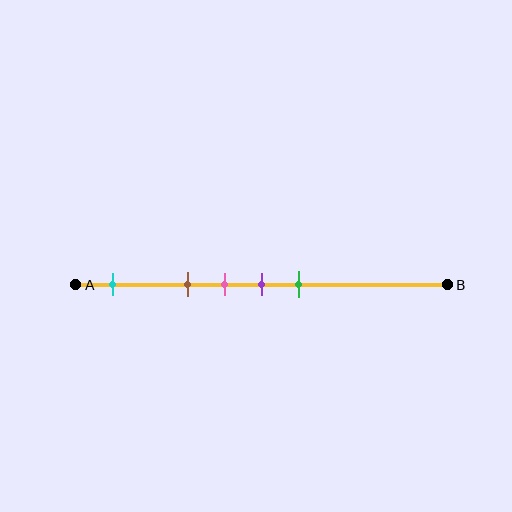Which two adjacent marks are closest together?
The pink and purple marks are the closest adjacent pair.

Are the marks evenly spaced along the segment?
No, the marks are not evenly spaced.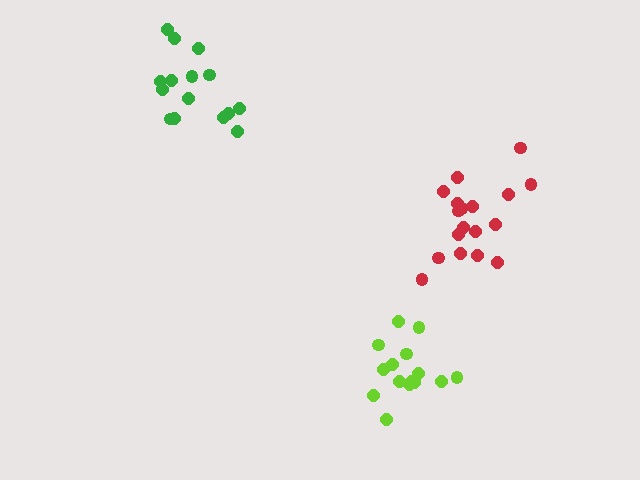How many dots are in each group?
Group 1: 15 dots, Group 2: 18 dots, Group 3: 15 dots (48 total).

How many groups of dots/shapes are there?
There are 3 groups.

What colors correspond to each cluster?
The clusters are colored: green, red, lime.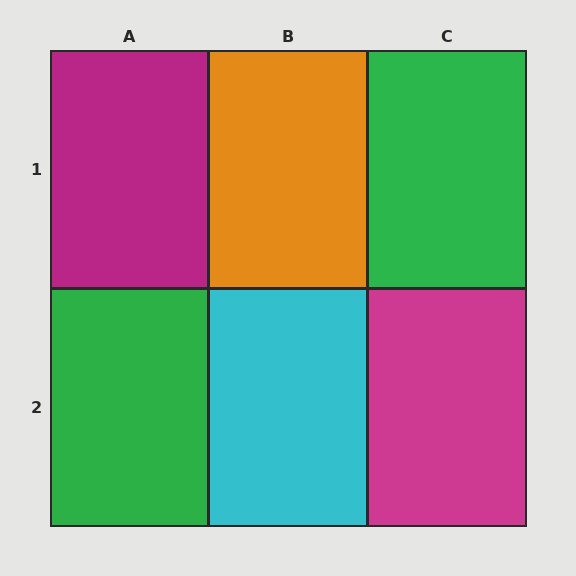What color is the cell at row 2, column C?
Magenta.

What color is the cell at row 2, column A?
Green.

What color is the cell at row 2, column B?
Cyan.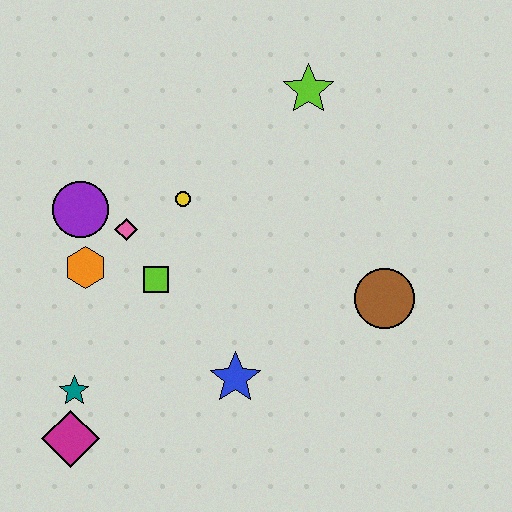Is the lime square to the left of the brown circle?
Yes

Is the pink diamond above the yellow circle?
No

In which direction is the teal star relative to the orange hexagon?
The teal star is below the orange hexagon.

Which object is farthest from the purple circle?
The brown circle is farthest from the purple circle.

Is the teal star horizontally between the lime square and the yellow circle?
No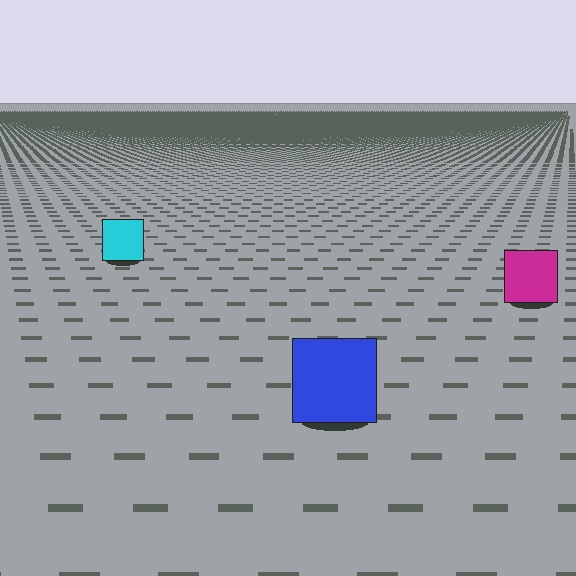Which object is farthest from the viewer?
The cyan square is farthest from the viewer. It appears smaller and the ground texture around it is denser.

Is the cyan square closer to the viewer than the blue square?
No. The blue square is closer — you can tell from the texture gradient: the ground texture is coarser near it.